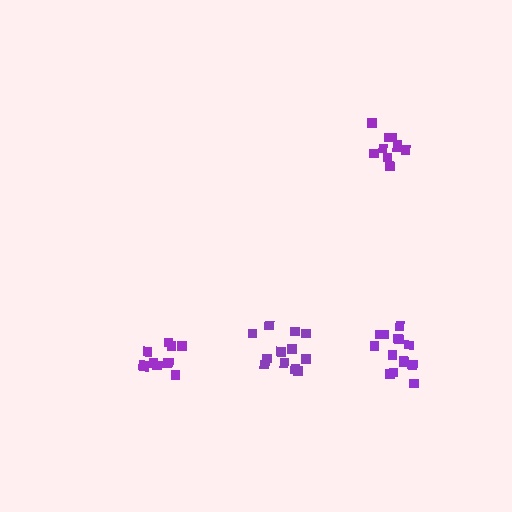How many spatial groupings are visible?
There are 4 spatial groupings.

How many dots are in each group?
Group 1: 11 dots, Group 2: 14 dots, Group 3: 11 dots, Group 4: 12 dots (48 total).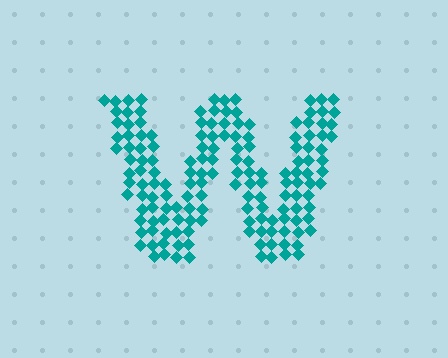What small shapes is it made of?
It is made of small diamonds.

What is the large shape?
The large shape is the letter W.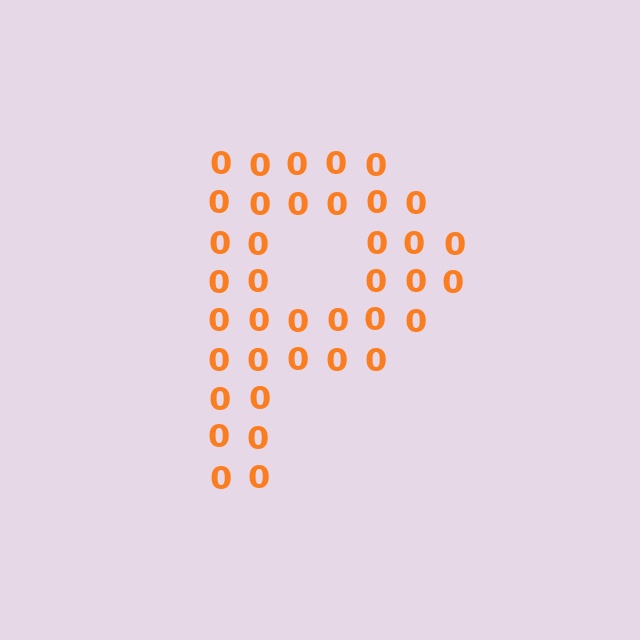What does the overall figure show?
The overall figure shows the letter P.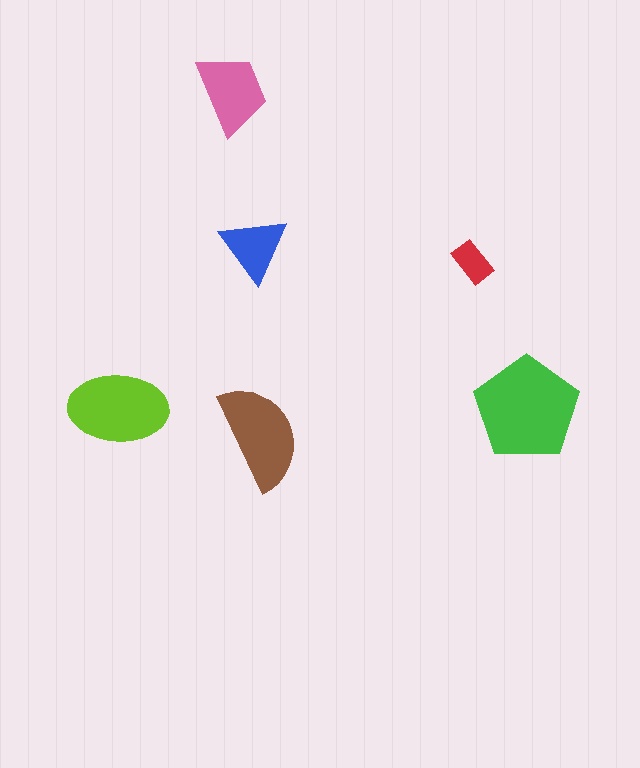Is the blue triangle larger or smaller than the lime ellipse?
Smaller.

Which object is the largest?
The green pentagon.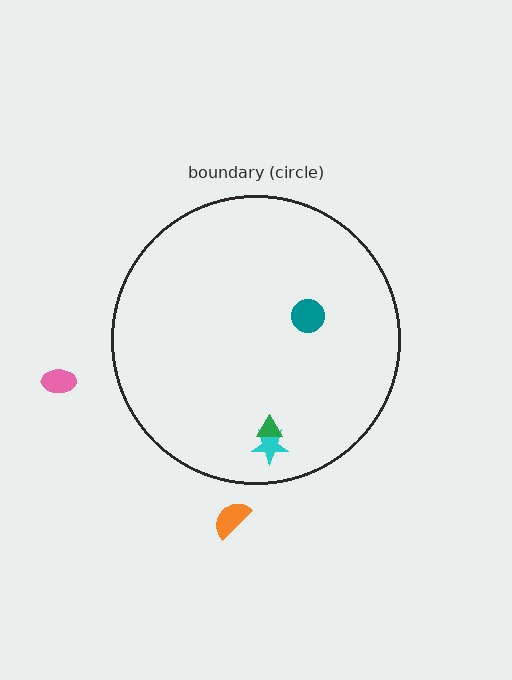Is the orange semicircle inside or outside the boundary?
Outside.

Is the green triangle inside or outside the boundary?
Inside.